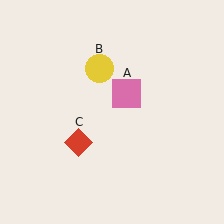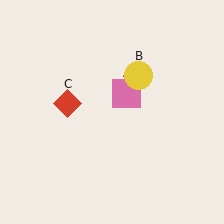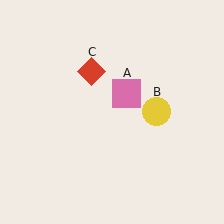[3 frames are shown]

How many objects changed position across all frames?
2 objects changed position: yellow circle (object B), red diamond (object C).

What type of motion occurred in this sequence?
The yellow circle (object B), red diamond (object C) rotated clockwise around the center of the scene.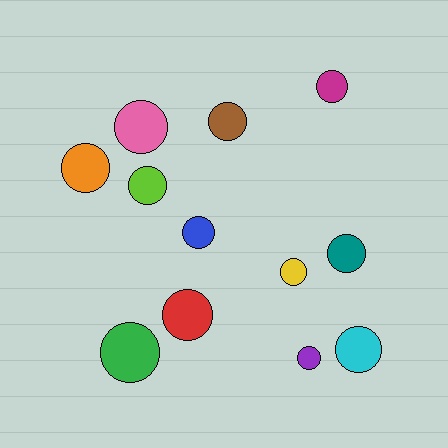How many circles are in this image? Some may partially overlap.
There are 12 circles.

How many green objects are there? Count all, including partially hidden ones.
There is 1 green object.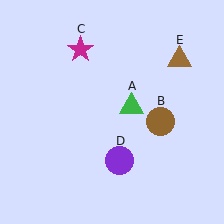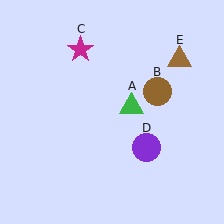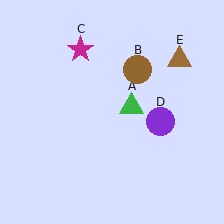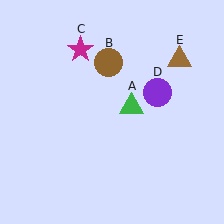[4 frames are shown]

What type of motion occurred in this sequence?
The brown circle (object B), purple circle (object D) rotated counterclockwise around the center of the scene.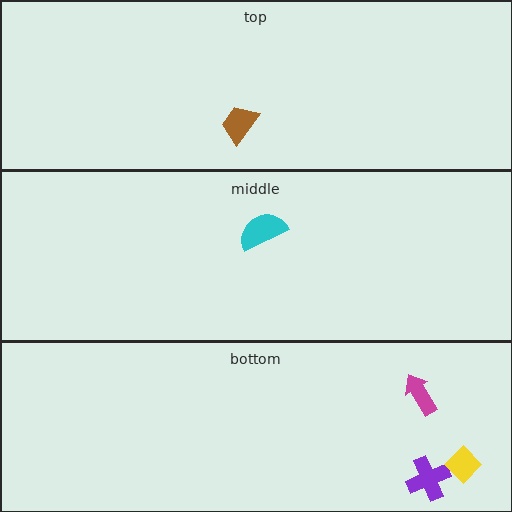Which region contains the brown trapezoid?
The top region.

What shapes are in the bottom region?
The purple cross, the magenta arrow, the yellow diamond.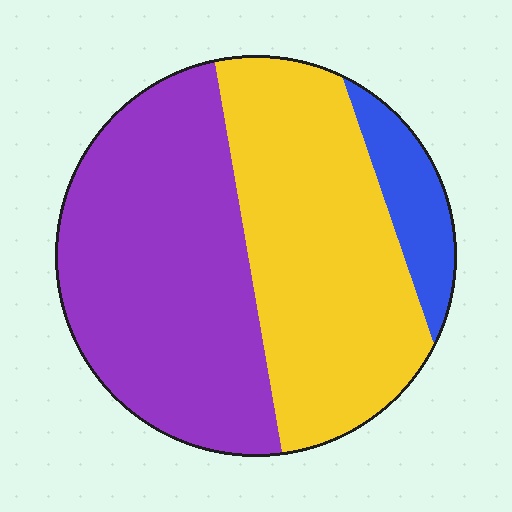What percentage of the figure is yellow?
Yellow takes up about two fifths (2/5) of the figure.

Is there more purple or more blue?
Purple.